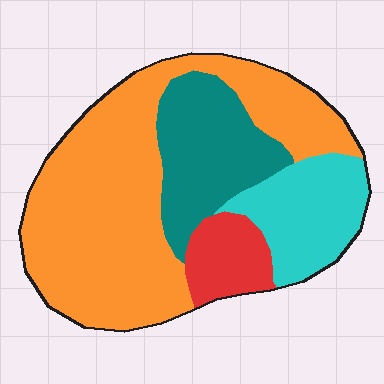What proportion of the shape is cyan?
Cyan takes up less than a quarter of the shape.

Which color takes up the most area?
Orange, at roughly 55%.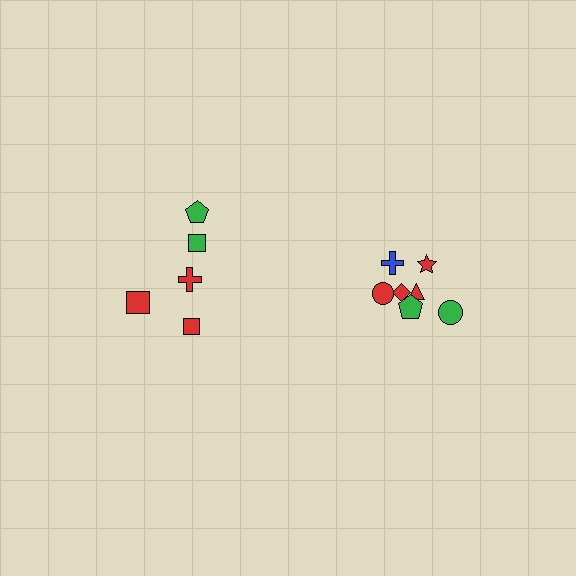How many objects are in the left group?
There are 5 objects.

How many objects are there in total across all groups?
There are 12 objects.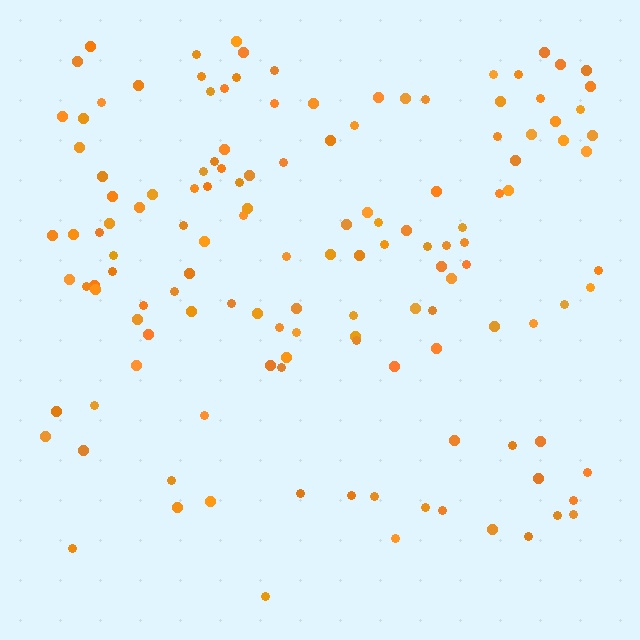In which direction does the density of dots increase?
From bottom to top, with the top side densest.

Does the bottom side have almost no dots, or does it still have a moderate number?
Still a moderate number, just noticeably fewer than the top.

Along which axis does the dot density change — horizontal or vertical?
Vertical.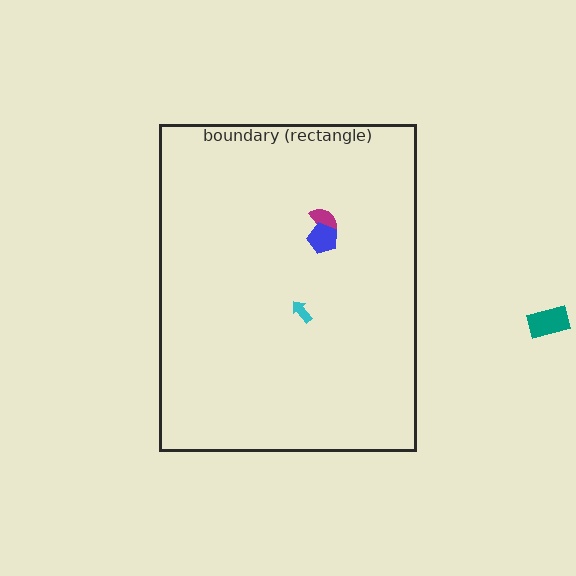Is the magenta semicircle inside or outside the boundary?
Inside.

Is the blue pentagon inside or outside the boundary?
Inside.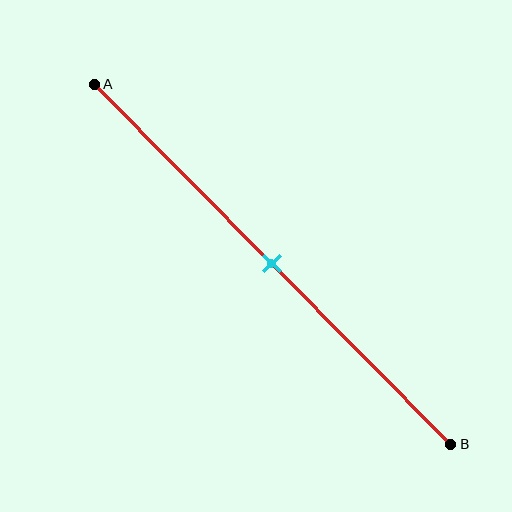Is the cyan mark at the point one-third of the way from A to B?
No, the mark is at about 50% from A, not at the 33% one-third point.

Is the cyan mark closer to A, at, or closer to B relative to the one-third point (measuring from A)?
The cyan mark is closer to point B than the one-third point of segment AB.